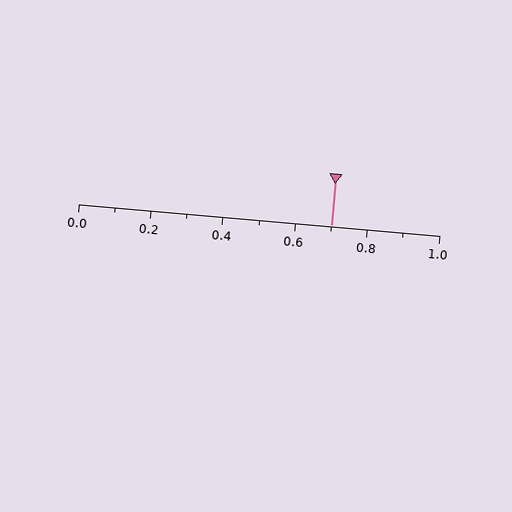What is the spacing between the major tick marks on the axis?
The major ticks are spaced 0.2 apart.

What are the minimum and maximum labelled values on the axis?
The axis runs from 0.0 to 1.0.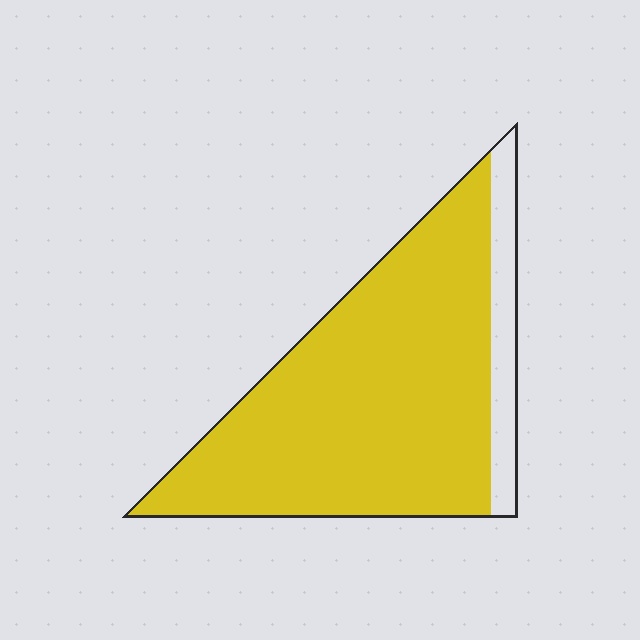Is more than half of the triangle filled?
Yes.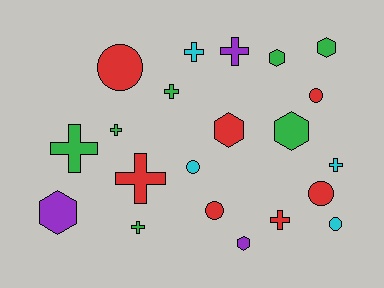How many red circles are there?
There are 4 red circles.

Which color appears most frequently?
Red, with 7 objects.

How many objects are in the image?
There are 21 objects.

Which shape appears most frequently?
Cross, with 9 objects.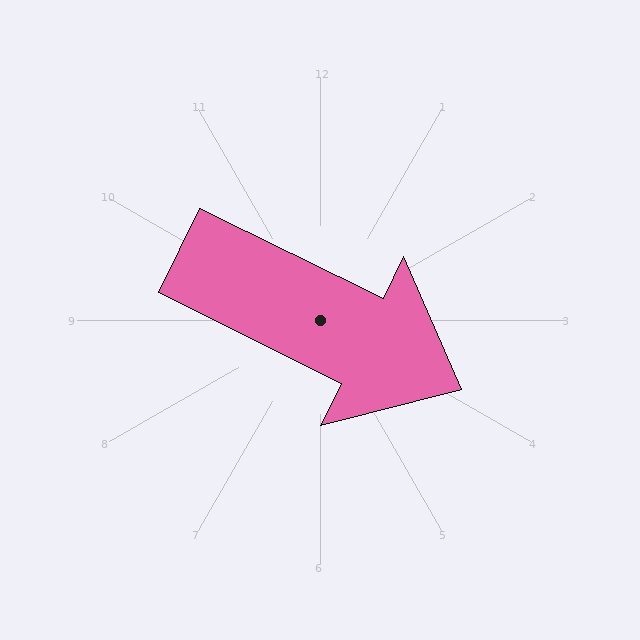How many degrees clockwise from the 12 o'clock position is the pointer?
Approximately 116 degrees.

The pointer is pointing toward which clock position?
Roughly 4 o'clock.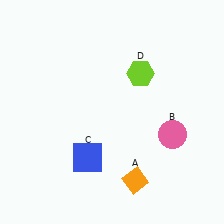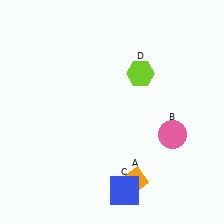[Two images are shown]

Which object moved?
The blue square (C) moved right.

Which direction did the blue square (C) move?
The blue square (C) moved right.